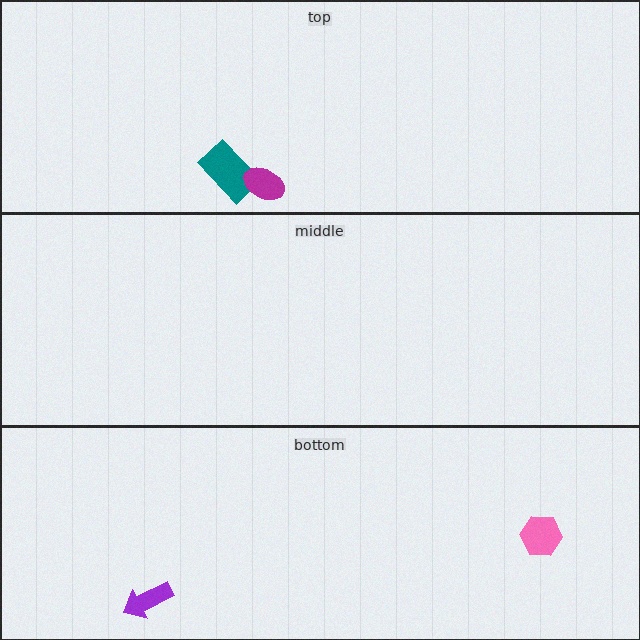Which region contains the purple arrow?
The bottom region.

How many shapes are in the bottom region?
2.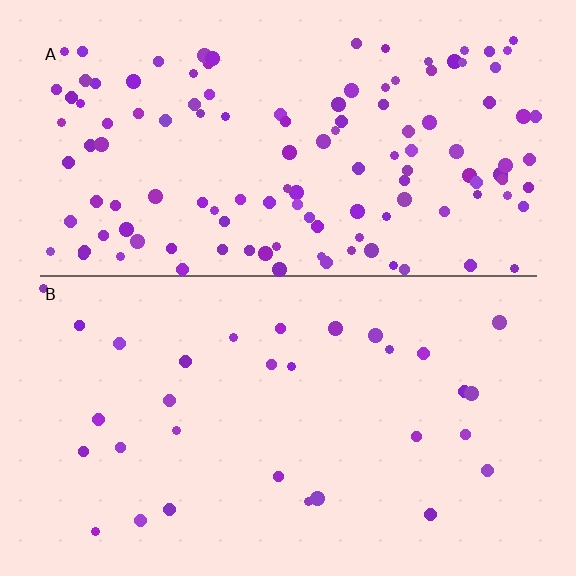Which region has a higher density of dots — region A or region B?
A (the top).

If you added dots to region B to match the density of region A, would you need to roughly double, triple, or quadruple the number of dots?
Approximately quadruple.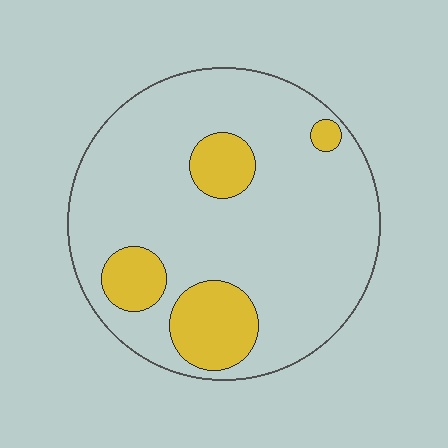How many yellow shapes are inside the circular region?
4.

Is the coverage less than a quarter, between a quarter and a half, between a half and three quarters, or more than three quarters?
Less than a quarter.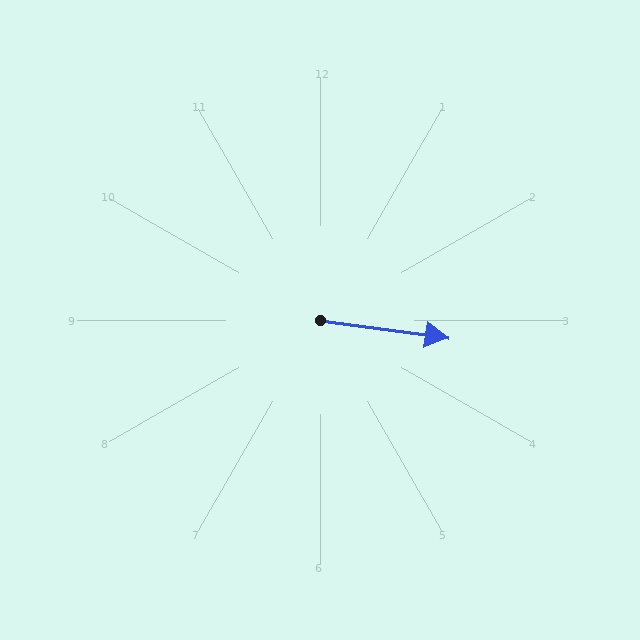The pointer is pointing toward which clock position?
Roughly 3 o'clock.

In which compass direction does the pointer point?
East.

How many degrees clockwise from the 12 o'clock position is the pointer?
Approximately 98 degrees.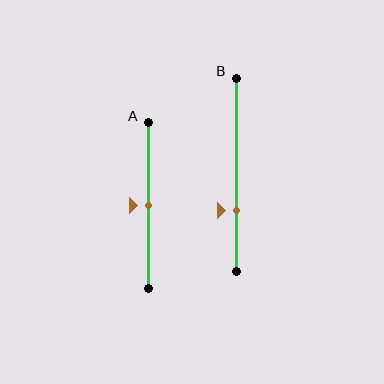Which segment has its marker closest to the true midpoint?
Segment A has its marker closest to the true midpoint.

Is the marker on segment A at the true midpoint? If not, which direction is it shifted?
Yes, the marker on segment A is at the true midpoint.